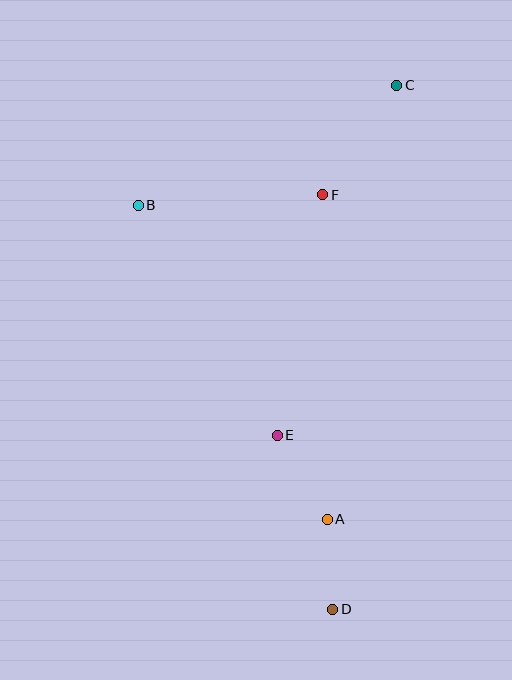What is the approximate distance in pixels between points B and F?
The distance between B and F is approximately 185 pixels.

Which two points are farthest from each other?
Points C and D are farthest from each other.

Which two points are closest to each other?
Points A and D are closest to each other.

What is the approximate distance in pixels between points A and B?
The distance between A and B is approximately 367 pixels.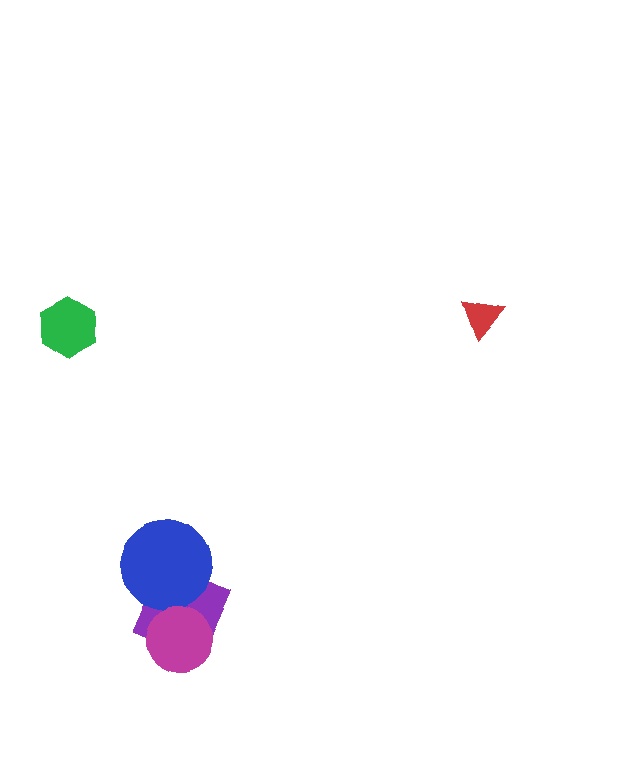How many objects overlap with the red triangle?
0 objects overlap with the red triangle.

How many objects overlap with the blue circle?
1 object overlaps with the blue circle.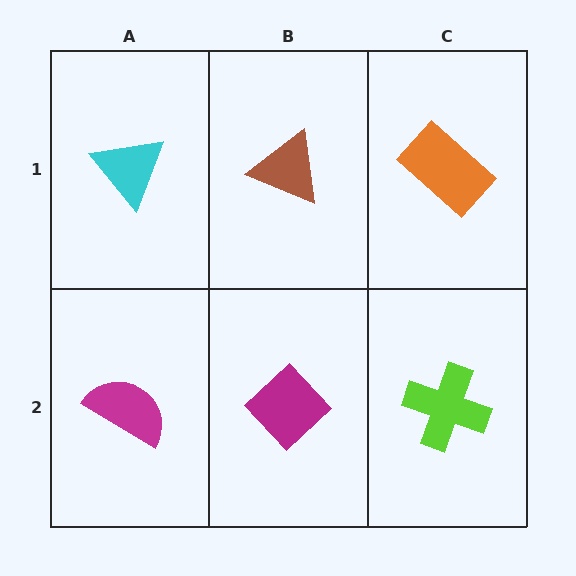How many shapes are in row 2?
3 shapes.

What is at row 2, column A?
A magenta semicircle.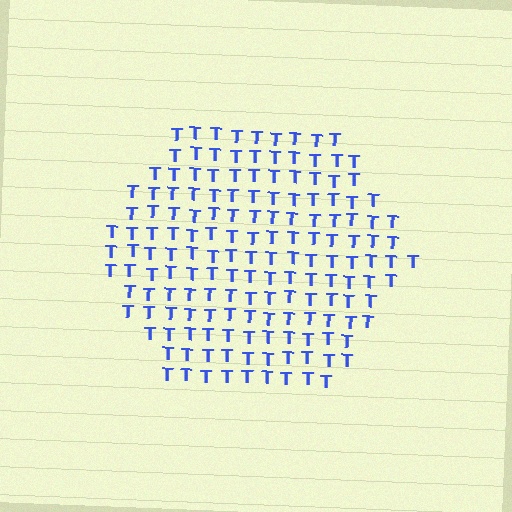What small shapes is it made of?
It is made of small letter T's.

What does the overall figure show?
The overall figure shows a hexagon.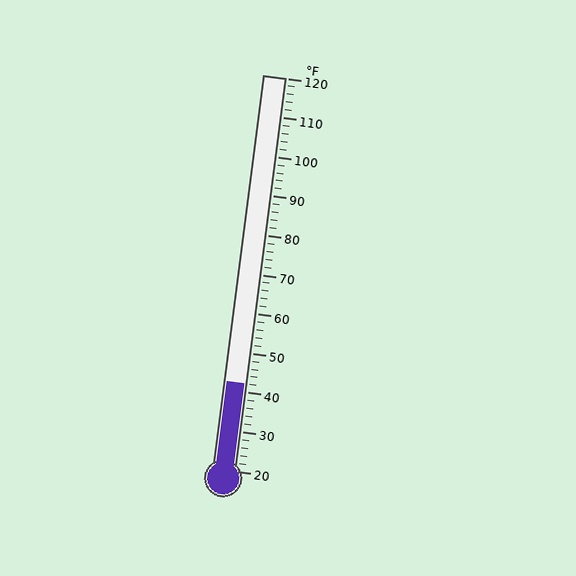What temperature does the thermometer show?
The thermometer shows approximately 42°F.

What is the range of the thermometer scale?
The thermometer scale ranges from 20°F to 120°F.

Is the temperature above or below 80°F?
The temperature is below 80°F.